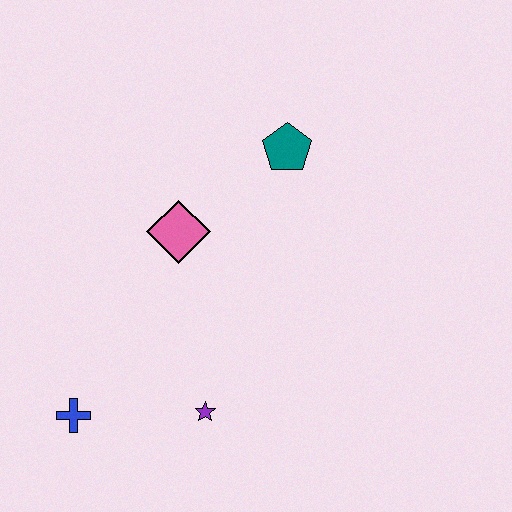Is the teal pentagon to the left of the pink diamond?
No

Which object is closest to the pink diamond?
The teal pentagon is closest to the pink diamond.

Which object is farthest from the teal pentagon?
The blue cross is farthest from the teal pentagon.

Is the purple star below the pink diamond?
Yes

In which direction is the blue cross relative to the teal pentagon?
The blue cross is below the teal pentagon.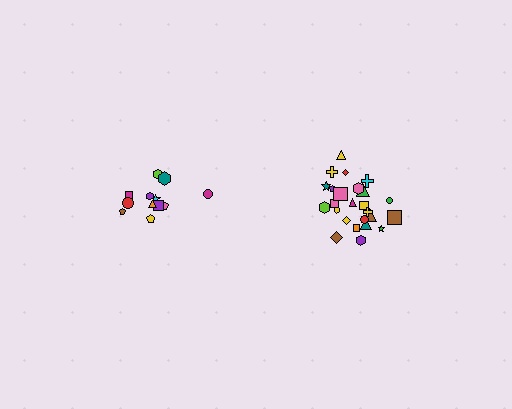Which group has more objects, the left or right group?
The right group.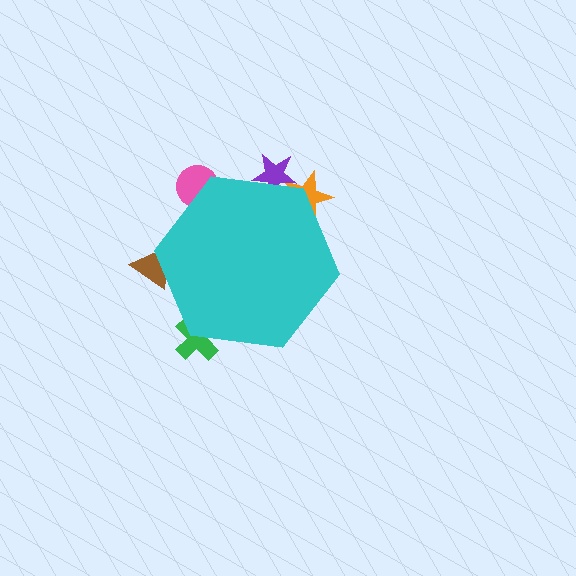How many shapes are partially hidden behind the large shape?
5 shapes are partially hidden.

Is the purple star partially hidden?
Yes, the purple star is partially hidden behind the cyan hexagon.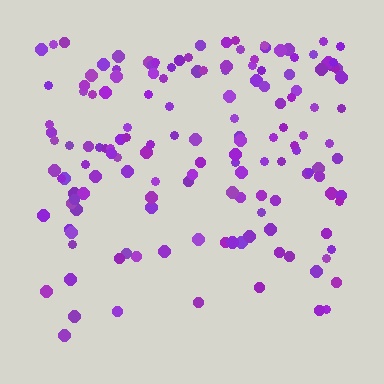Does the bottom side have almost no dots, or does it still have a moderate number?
Still a moderate number, just noticeably fewer than the top.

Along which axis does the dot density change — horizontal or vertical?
Vertical.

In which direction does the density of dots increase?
From bottom to top, with the top side densest.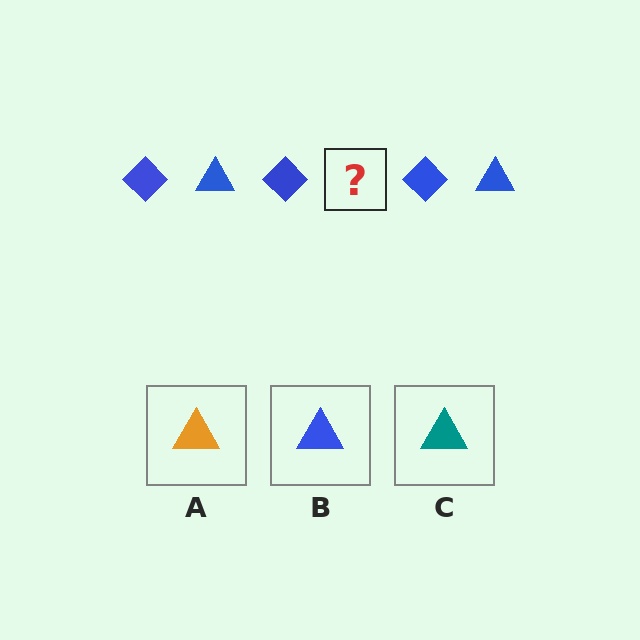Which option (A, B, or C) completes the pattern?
B.